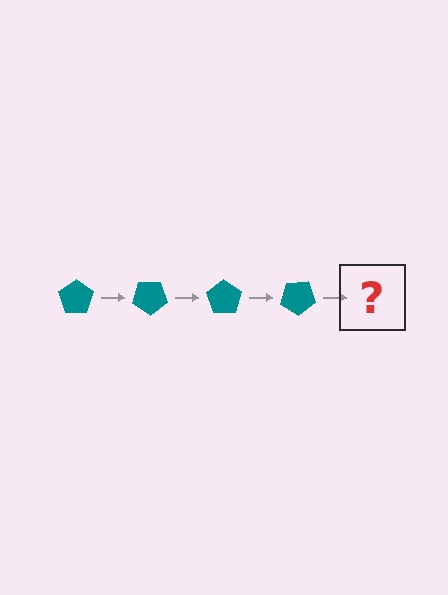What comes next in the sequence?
The next element should be a teal pentagon rotated 140 degrees.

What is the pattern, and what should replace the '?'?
The pattern is that the pentagon rotates 35 degrees each step. The '?' should be a teal pentagon rotated 140 degrees.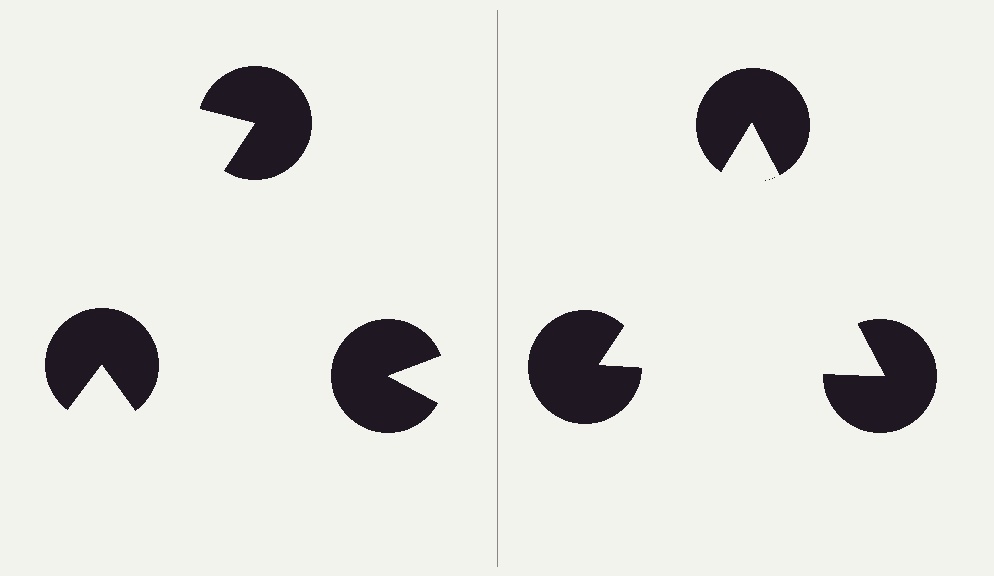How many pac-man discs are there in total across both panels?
6 — 3 on each side.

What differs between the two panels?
The pac-man discs are positioned identically on both sides; only the wedge orientations differ. On the right they align to a triangle; on the left they are misaligned.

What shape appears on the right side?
An illusory triangle.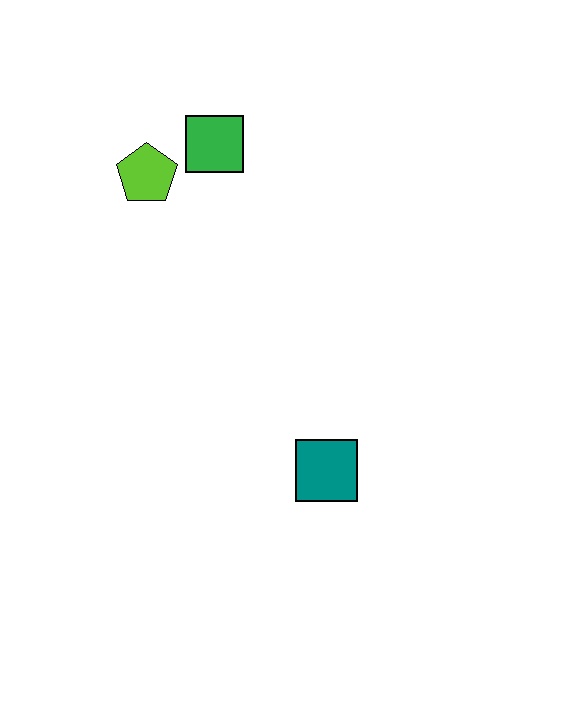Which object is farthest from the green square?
The teal square is farthest from the green square.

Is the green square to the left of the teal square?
Yes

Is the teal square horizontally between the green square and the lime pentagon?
No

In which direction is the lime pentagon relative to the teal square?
The lime pentagon is above the teal square.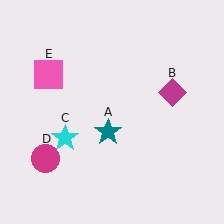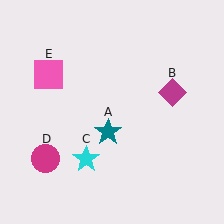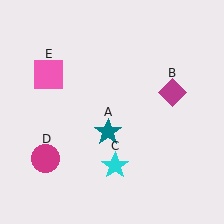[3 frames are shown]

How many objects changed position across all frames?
1 object changed position: cyan star (object C).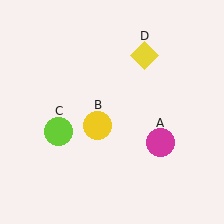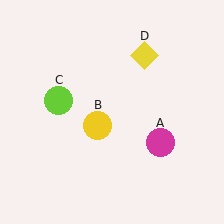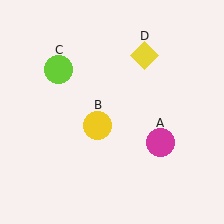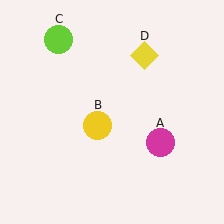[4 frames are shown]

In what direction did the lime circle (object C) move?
The lime circle (object C) moved up.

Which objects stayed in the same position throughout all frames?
Magenta circle (object A) and yellow circle (object B) and yellow diamond (object D) remained stationary.